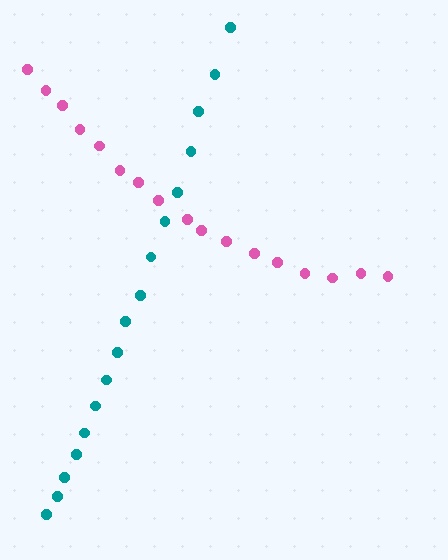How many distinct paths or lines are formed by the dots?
There are 2 distinct paths.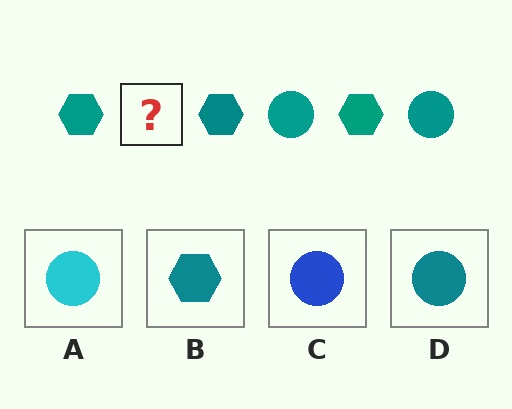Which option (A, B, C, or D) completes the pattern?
D.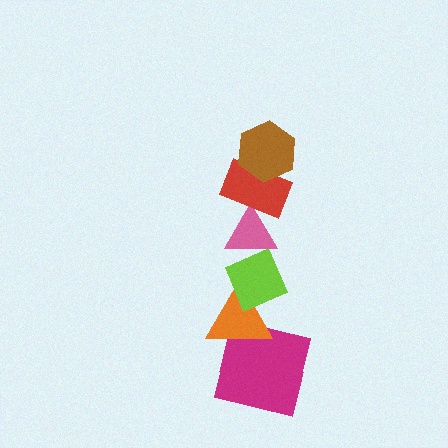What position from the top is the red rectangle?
The red rectangle is 2nd from the top.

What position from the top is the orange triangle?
The orange triangle is 5th from the top.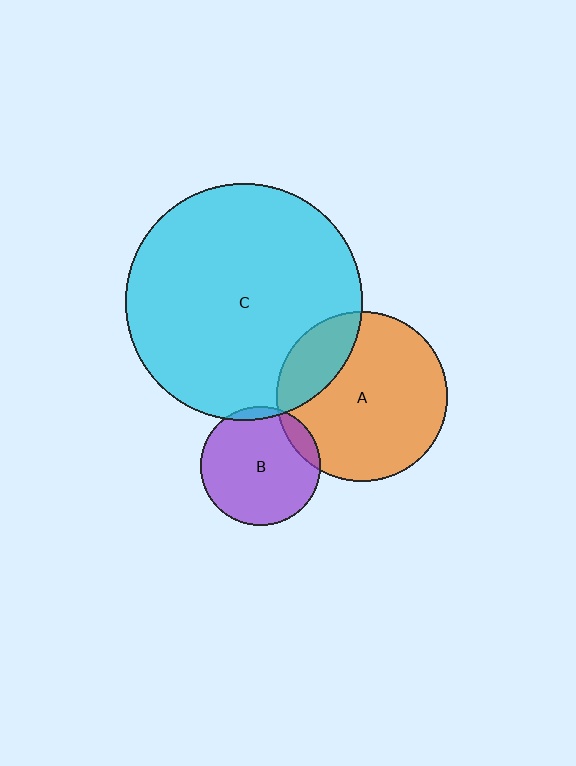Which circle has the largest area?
Circle C (cyan).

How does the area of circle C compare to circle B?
Approximately 3.9 times.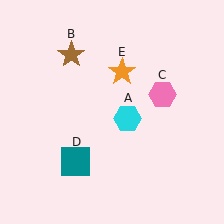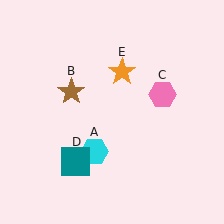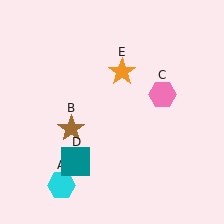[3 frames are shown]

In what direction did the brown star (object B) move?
The brown star (object B) moved down.